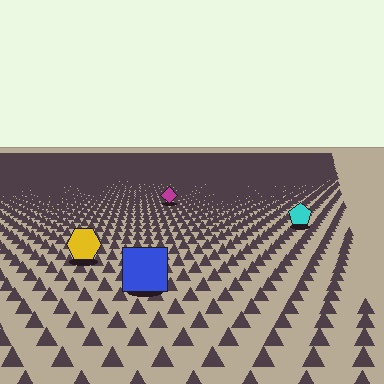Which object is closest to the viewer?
The blue square is closest. The texture marks near it are larger and more spread out.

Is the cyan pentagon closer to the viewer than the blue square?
No. The blue square is closer — you can tell from the texture gradient: the ground texture is coarser near it.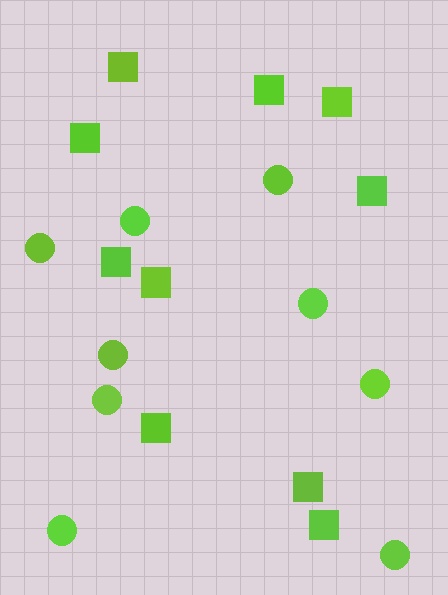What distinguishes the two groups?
There are 2 groups: one group of circles (9) and one group of squares (10).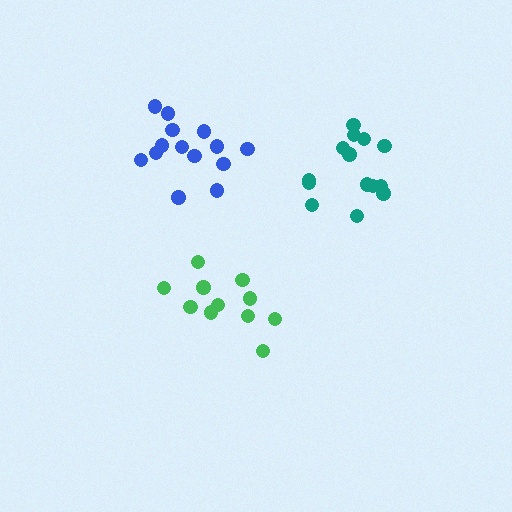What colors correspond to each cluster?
The clusters are colored: green, blue, teal.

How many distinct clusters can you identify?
There are 3 distinct clusters.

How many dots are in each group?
Group 1: 11 dots, Group 2: 14 dots, Group 3: 14 dots (39 total).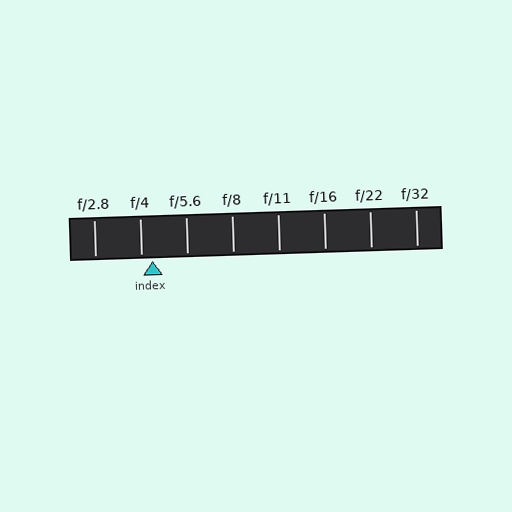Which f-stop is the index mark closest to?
The index mark is closest to f/4.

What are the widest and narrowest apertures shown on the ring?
The widest aperture shown is f/2.8 and the narrowest is f/32.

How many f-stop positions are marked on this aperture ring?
There are 8 f-stop positions marked.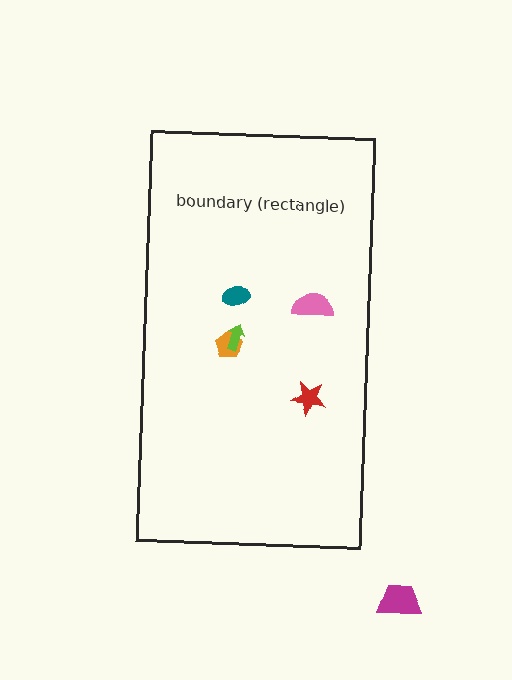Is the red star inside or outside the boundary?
Inside.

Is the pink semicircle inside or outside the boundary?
Inside.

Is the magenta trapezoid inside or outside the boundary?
Outside.